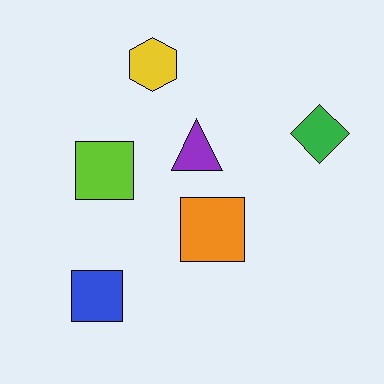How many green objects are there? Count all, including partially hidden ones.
There is 1 green object.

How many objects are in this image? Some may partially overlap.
There are 6 objects.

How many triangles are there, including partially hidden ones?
There is 1 triangle.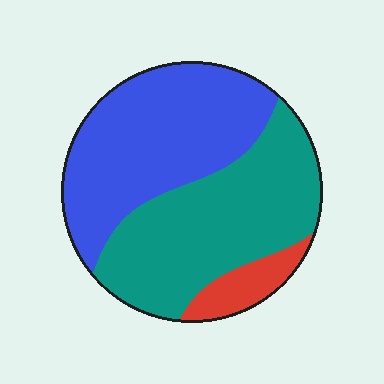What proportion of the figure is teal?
Teal takes up between a third and a half of the figure.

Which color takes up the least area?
Red, at roughly 10%.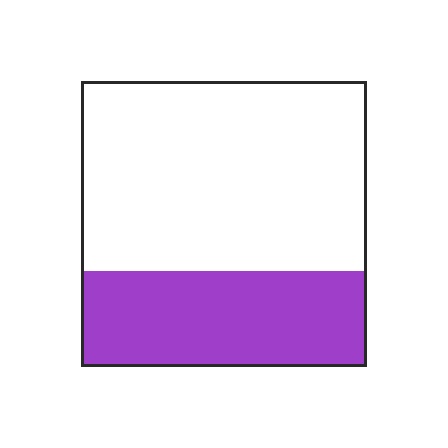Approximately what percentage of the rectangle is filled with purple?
Approximately 35%.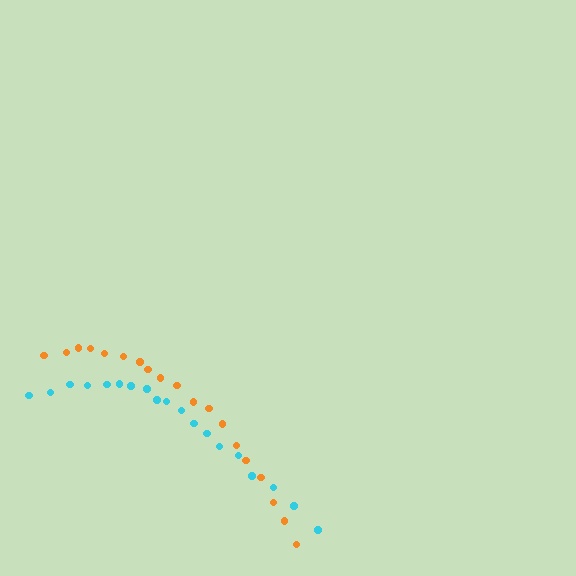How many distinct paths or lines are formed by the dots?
There are 2 distinct paths.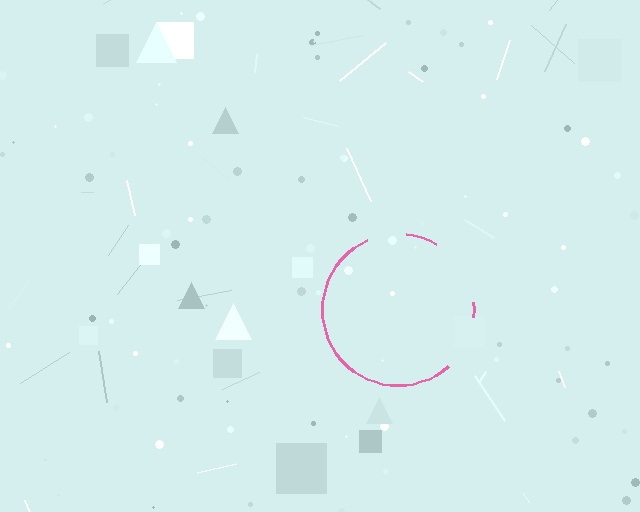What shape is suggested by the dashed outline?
The dashed outline suggests a circle.